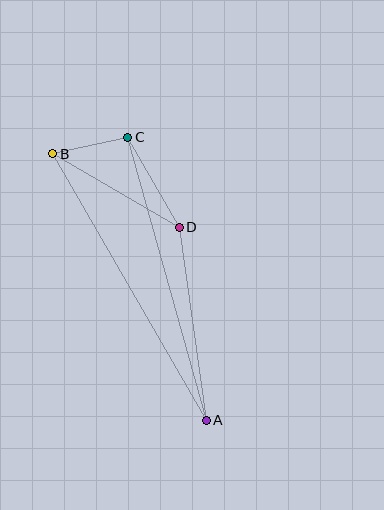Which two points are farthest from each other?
Points A and B are farthest from each other.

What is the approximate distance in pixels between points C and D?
The distance between C and D is approximately 104 pixels.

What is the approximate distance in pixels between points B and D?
The distance between B and D is approximately 147 pixels.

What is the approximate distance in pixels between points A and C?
The distance between A and C is approximately 294 pixels.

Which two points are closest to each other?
Points B and C are closest to each other.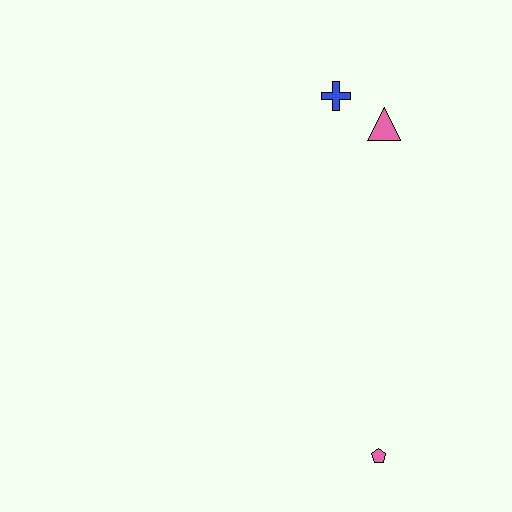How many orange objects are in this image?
There are no orange objects.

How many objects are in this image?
There are 3 objects.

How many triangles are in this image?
There is 1 triangle.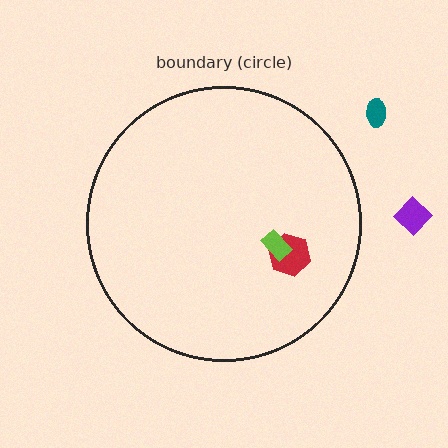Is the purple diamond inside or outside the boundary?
Outside.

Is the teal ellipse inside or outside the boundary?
Outside.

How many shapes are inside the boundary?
2 inside, 2 outside.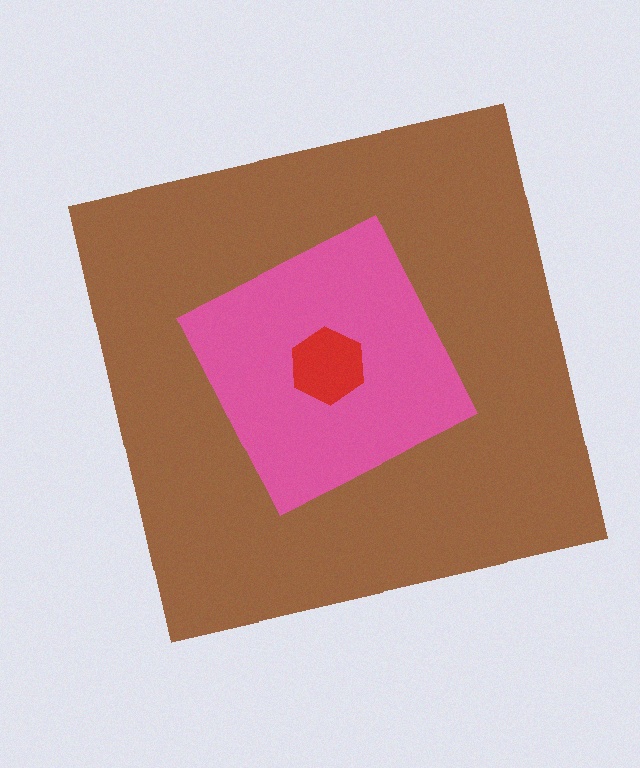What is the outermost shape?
The brown square.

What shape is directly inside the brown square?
The pink diamond.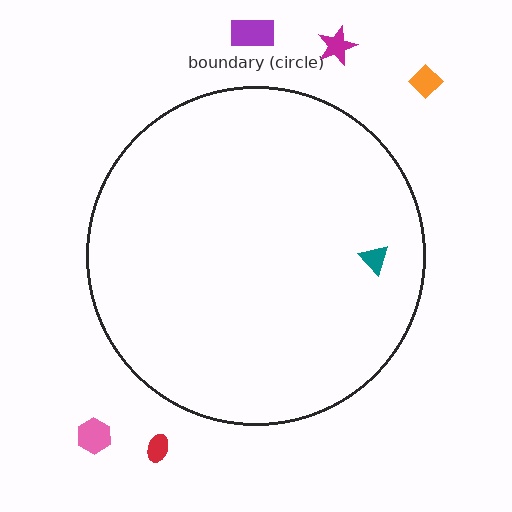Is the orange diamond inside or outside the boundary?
Outside.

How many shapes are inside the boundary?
1 inside, 5 outside.